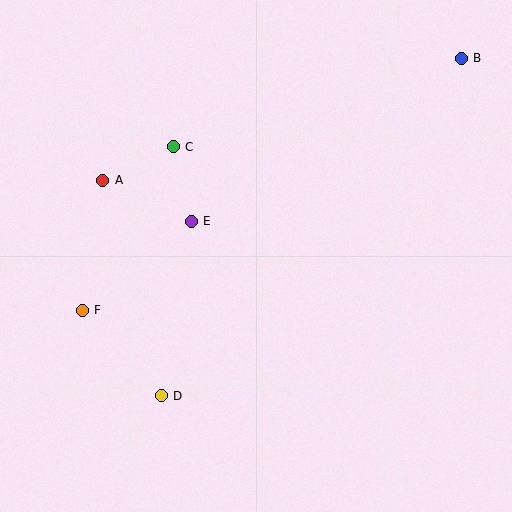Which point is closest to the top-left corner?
Point A is closest to the top-left corner.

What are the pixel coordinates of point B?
Point B is at (461, 58).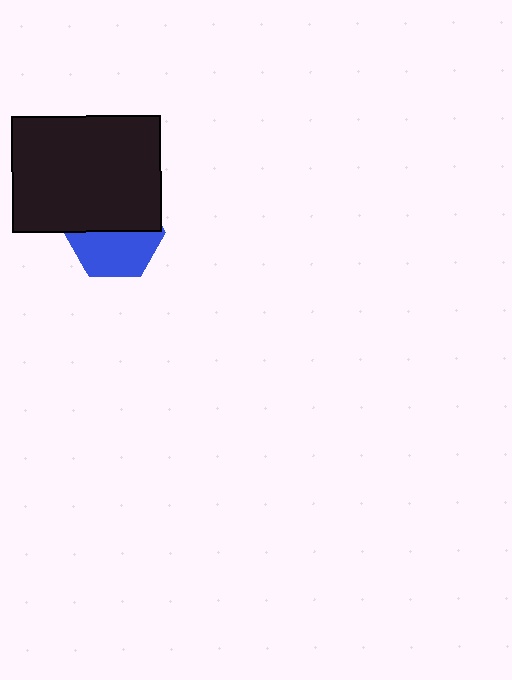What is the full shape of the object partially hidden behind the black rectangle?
The partially hidden object is a blue hexagon.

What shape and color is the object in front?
The object in front is a black rectangle.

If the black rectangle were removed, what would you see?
You would see the complete blue hexagon.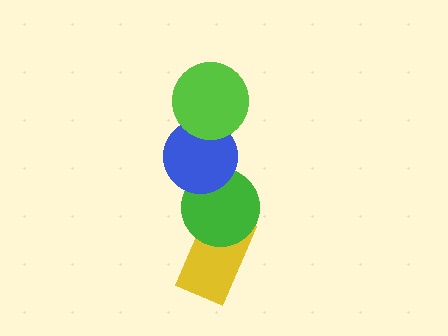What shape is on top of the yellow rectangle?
The green circle is on top of the yellow rectangle.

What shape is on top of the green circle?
The blue circle is on top of the green circle.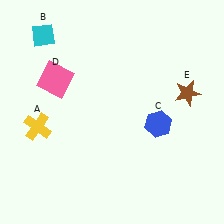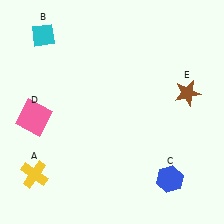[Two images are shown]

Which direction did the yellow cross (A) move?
The yellow cross (A) moved down.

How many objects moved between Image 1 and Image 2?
3 objects moved between the two images.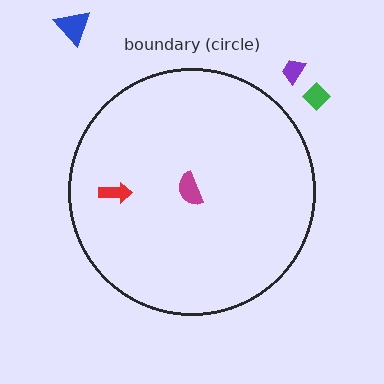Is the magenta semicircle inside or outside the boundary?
Inside.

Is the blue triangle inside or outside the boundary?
Outside.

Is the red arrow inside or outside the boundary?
Inside.